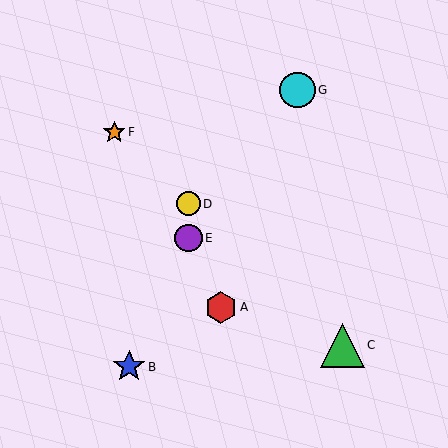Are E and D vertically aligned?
Yes, both are at x≈188.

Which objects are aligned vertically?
Objects D, E are aligned vertically.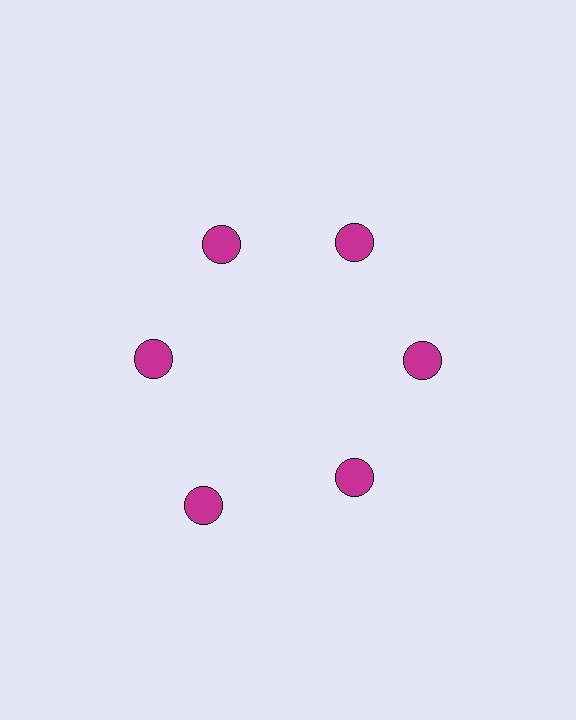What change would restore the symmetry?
The symmetry would be restored by moving it inward, back onto the ring so that all 6 circles sit at equal angles and equal distance from the center.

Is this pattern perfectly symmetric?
No. The 6 magenta circles are arranged in a ring, but one element near the 7 o'clock position is pushed outward from the center, breaking the 6-fold rotational symmetry.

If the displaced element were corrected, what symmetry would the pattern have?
It would have 6-fold rotational symmetry — the pattern would map onto itself every 60 degrees.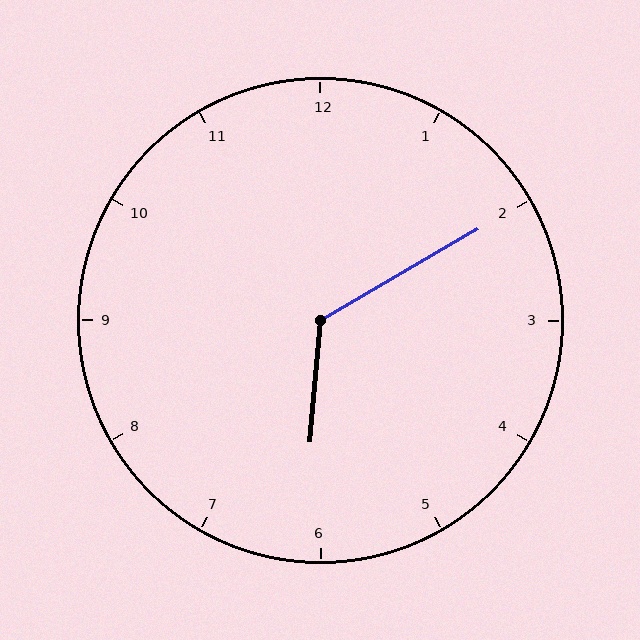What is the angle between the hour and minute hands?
Approximately 125 degrees.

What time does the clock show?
6:10.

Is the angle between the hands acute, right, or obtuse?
It is obtuse.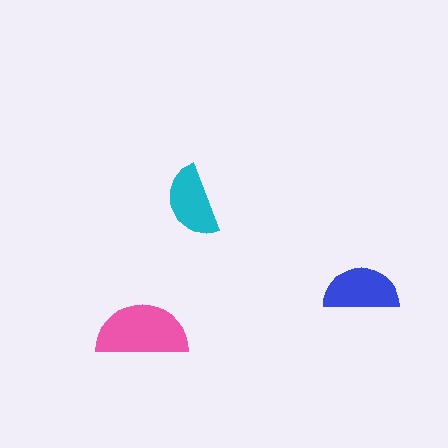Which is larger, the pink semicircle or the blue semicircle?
The pink one.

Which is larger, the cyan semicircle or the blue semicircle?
The blue one.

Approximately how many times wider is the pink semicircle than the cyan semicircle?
About 1.5 times wider.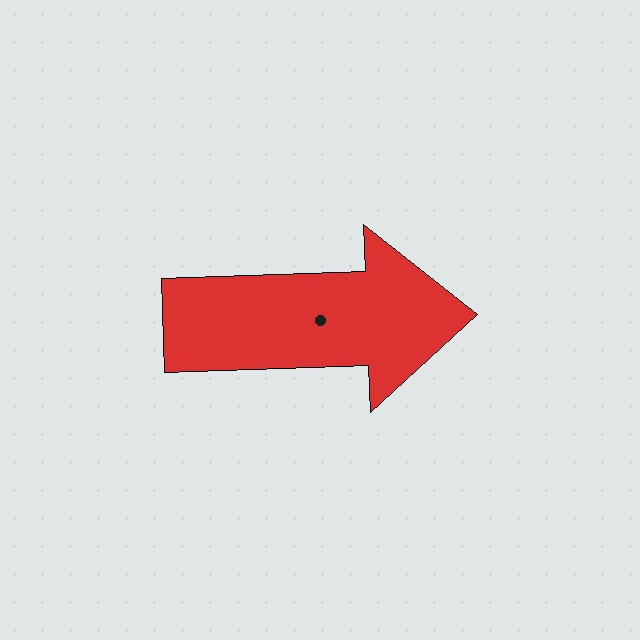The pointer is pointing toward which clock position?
Roughly 3 o'clock.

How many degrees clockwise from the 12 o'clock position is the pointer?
Approximately 88 degrees.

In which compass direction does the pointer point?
East.